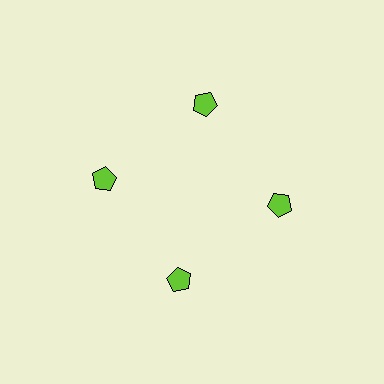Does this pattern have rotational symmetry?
Yes, this pattern has 4-fold rotational symmetry. It looks the same after rotating 90 degrees around the center.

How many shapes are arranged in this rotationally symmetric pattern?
There are 4 shapes, arranged in 4 groups of 1.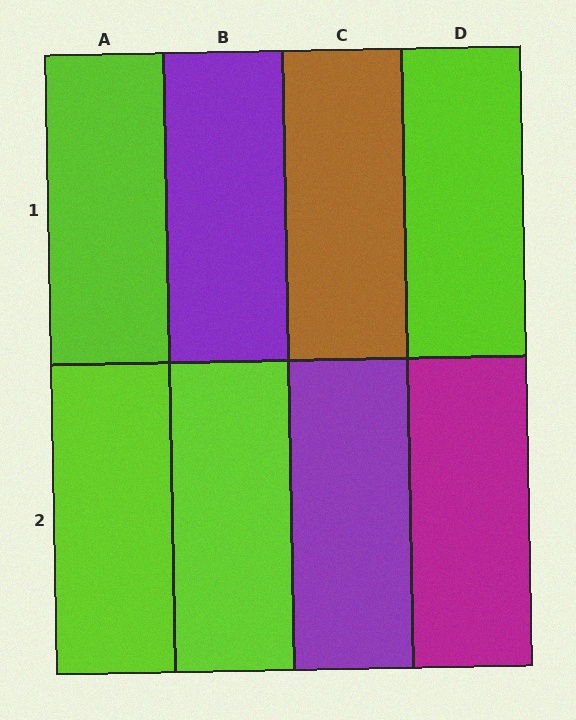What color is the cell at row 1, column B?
Purple.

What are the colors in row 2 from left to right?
Lime, lime, purple, magenta.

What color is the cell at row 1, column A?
Lime.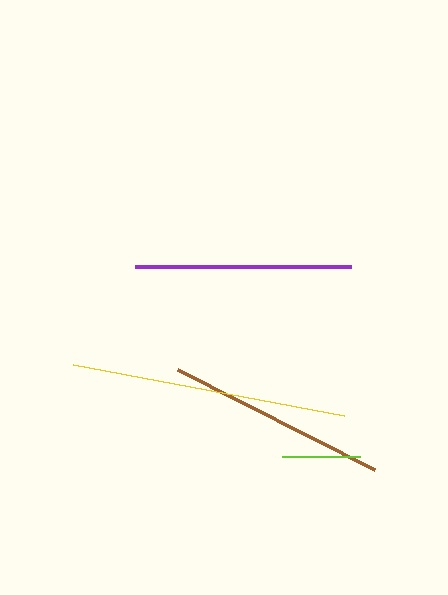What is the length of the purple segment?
The purple segment is approximately 216 pixels long.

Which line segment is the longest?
The yellow line is the longest at approximately 275 pixels.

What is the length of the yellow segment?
The yellow segment is approximately 275 pixels long.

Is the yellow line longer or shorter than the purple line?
The yellow line is longer than the purple line.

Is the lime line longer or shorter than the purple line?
The purple line is longer than the lime line.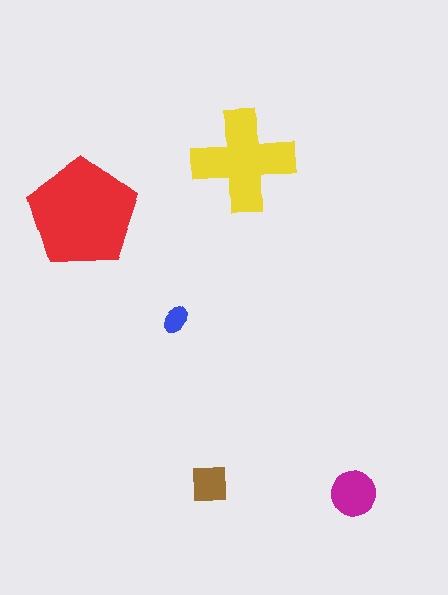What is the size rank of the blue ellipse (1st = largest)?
5th.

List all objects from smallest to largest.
The blue ellipse, the brown square, the magenta circle, the yellow cross, the red pentagon.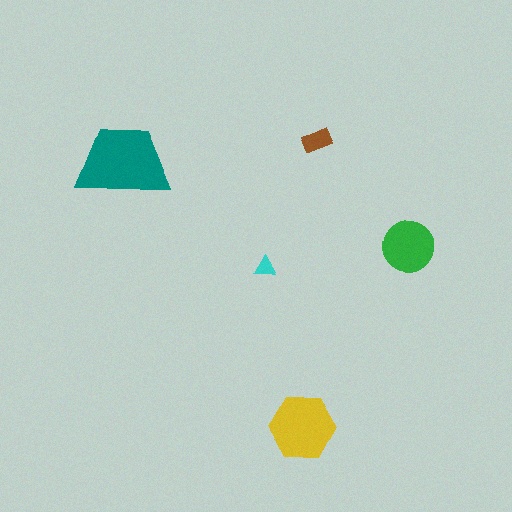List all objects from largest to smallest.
The teal trapezoid, the yellow hexagon, the green circle, the brown rectangle, the cyan triangle.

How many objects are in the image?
There are 5 objects in the image.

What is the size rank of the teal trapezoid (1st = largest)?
1st.